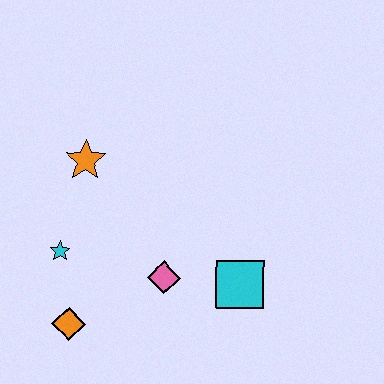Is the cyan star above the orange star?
No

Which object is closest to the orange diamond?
The cyan star is closest to the orange diamond.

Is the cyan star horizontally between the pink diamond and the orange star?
No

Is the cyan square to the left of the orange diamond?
No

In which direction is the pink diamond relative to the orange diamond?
The pink diamond is to the right of the orange diamond.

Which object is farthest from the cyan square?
The orange star is farthest from the cyan square.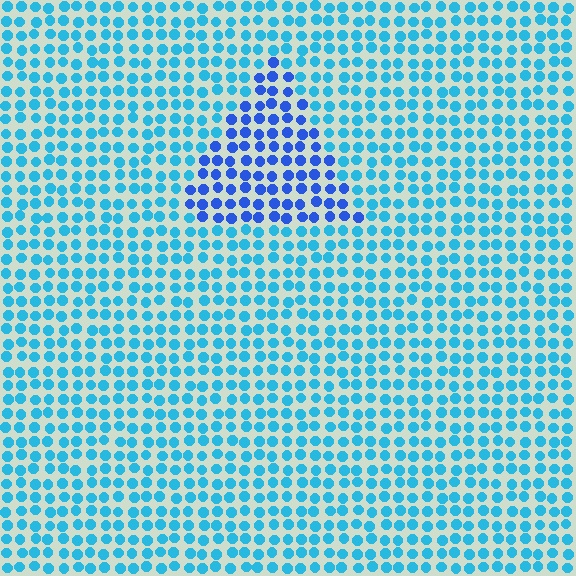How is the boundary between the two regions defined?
The boundary is defined purely by a slight shift in hue (about 32 degrees). Spacing, size, and orientation are identical on both sides.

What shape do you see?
I see a triangle.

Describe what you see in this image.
The image is filled with small cyan elements in a uniform arrangement. A triangle-shaped region is visible where the elements are tinted to a slightly different hue, forming a subtle color boundary.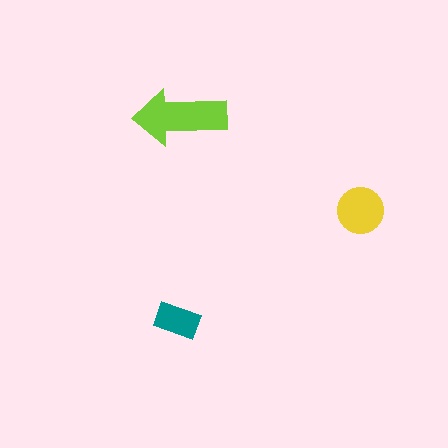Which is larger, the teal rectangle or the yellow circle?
The yellow circle.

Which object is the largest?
The lime arrow.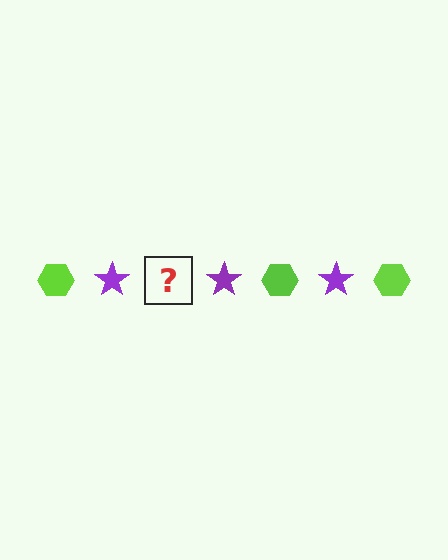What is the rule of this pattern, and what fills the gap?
The rule is that the pattern alternates between lime hexagon and purple star. The gap should be filled with a lime hexagon.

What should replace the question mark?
The question mark should be replaced with a lime hexagon.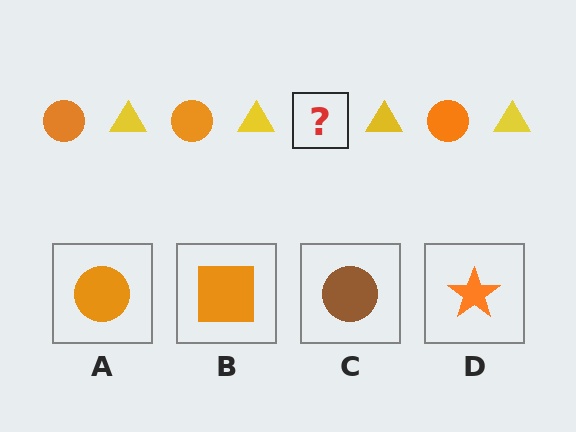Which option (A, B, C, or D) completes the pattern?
A.